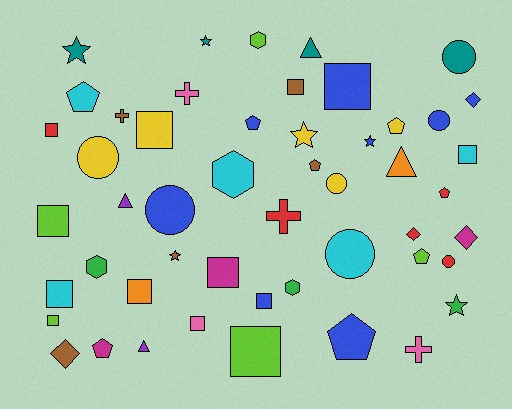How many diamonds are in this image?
There are 4 diamonds.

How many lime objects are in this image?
There are 5 lime objects.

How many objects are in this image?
There are 50 objects.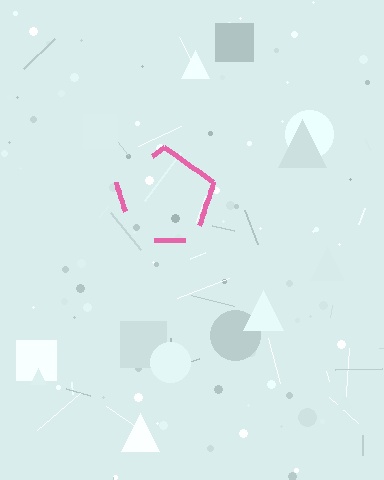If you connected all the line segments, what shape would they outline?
They would outline a pentagon.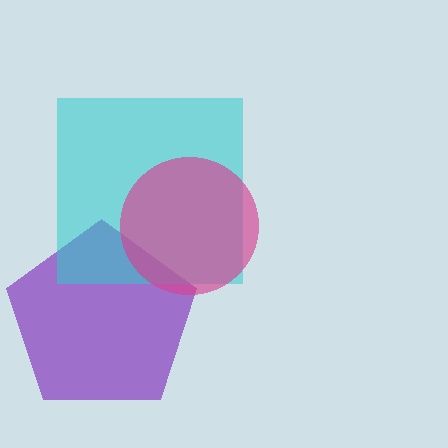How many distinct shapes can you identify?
There are 3 distinct shapes: a purple pentagon, a cyan square, a magenta circle.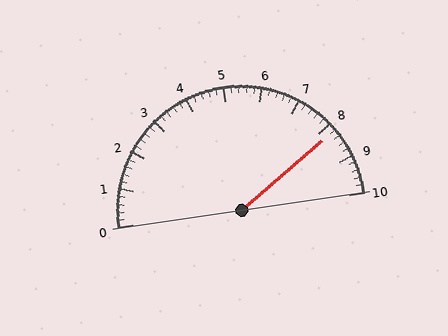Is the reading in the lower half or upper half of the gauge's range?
The reading is in the upper half of the range (0 to 10).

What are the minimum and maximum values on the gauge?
The gauge ranges from 0 to 10.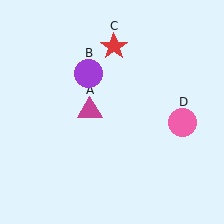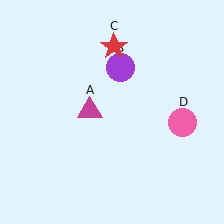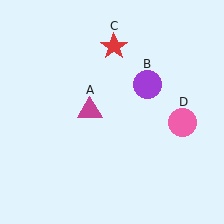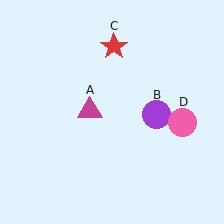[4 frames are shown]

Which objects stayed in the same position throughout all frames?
Magenta triangle (object A) and red star (object C) and pink circle (object D) remained stationary.